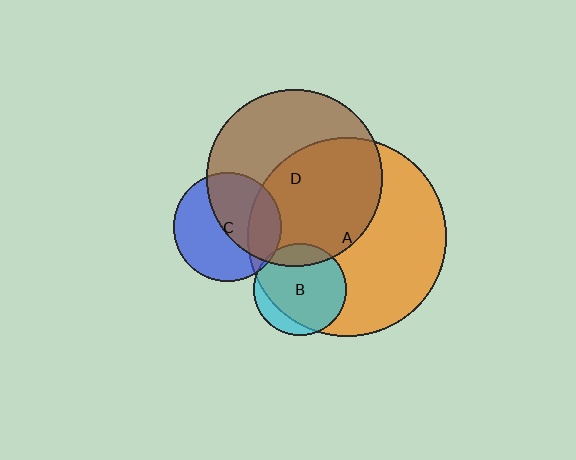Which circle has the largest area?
Circle A (orange).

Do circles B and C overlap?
Yes.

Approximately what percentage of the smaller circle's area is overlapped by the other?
Approximately 5%.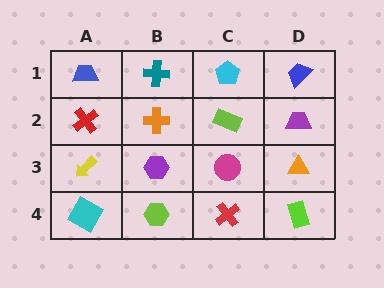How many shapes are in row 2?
4 shapes.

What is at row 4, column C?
A red cross.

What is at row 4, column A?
A cyan square.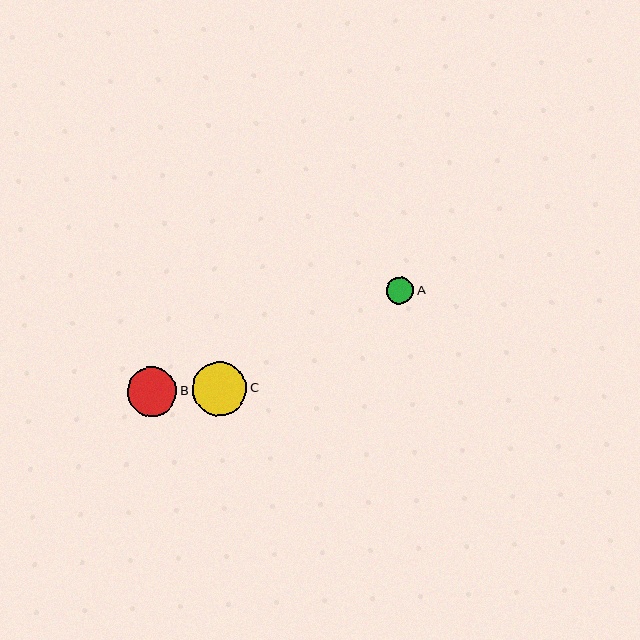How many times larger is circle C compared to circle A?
Circle C is approximately 2.0 times the size of circle A.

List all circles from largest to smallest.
From largest to smallest: C, B, A.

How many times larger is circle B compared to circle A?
Circle B is approximately 1.8 times the size of circle A.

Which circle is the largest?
Circle C is the largest with a size of approximately 54 pixels.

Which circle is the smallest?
Circle A is the smallest with a size of approximately 27 pixels.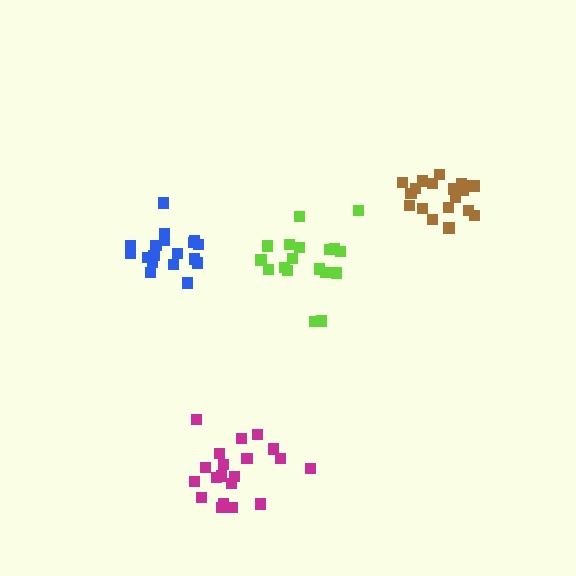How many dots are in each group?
Group 1: 18 dots, Group 2: 19 dots, Group 3: 18 dots, Group 4: 20 dots (75 total).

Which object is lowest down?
The magenta cluster is bottommost.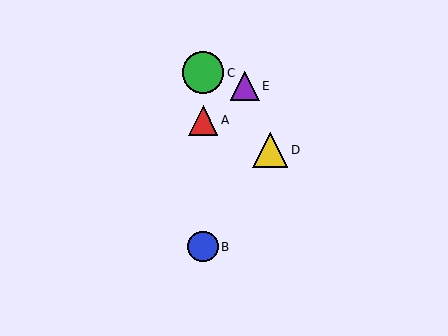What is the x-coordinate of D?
Object D is at x≈270.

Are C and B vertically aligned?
Yes, both are at x≈203.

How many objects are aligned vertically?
3 objects (A, B, C) are aligned vertically.